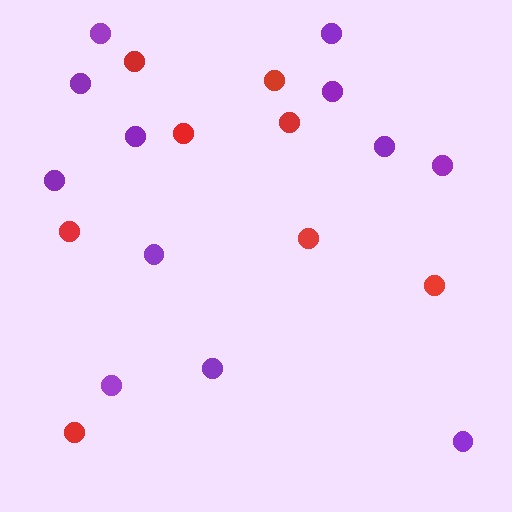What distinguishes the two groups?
There are 2 groups: one group of purple circles (12) and one group of red circles (8).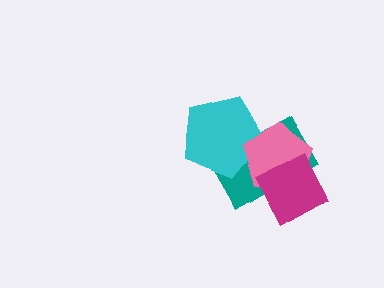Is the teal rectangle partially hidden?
Yes, it is partially covered by another shape.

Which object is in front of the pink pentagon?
The magenta diamond is in front of the pink pentagon.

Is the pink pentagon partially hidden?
Yes, it is partially covered by another shape.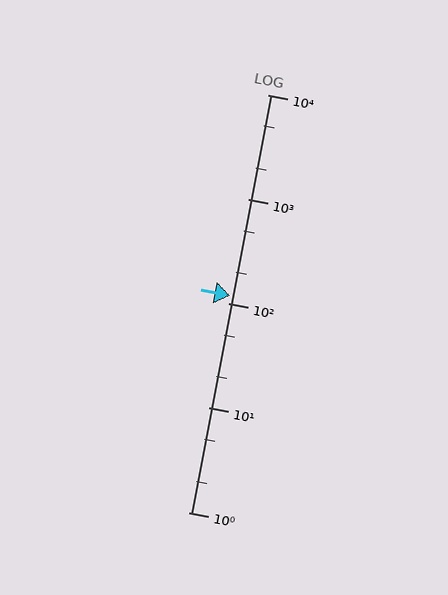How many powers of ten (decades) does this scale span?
The scale spans 4 decades, from 1 to 10000.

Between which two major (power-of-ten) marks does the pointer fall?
The pointer is between 100 and 1000.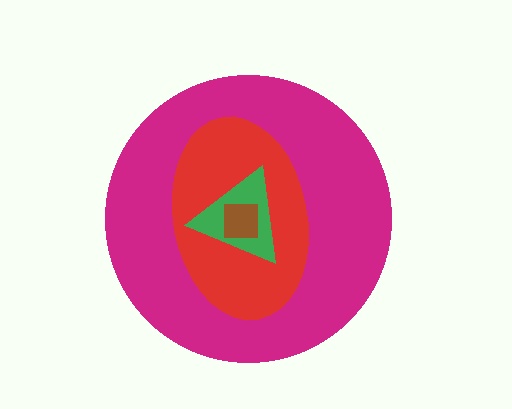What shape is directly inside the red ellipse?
The green triangle.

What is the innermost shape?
The brown square.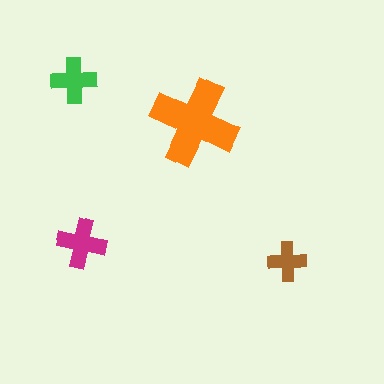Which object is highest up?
The green cross is topmost.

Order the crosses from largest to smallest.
the orange one, the magenta one, the green one, the brown one.